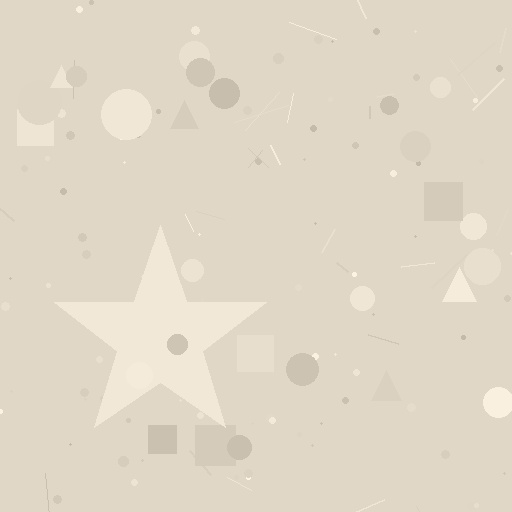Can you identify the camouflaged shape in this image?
The camouflaged shape is a star.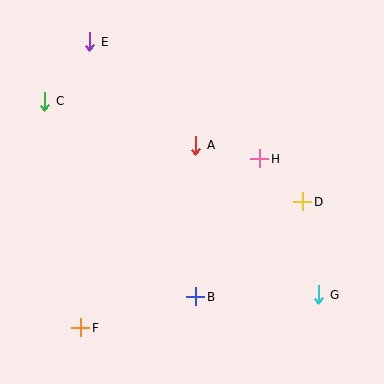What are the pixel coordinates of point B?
Point B is at (196, 297).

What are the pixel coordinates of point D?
Point D is at (303, 202).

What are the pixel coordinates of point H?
Point H is at (260, 159).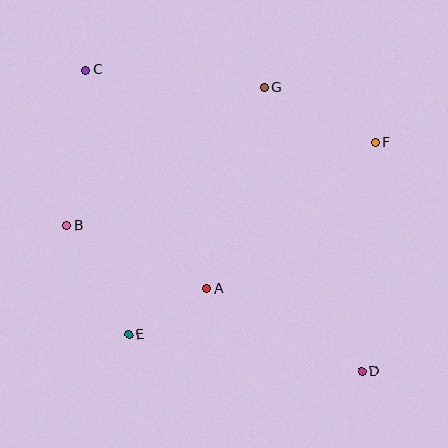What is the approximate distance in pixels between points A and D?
The distance between A and D is approximately 175 pixels.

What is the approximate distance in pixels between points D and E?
The distance between D and E is approximately 236 pixels.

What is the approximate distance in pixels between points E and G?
The distance between E and G is approximately 282 pixels.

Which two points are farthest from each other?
Points C and D are farthest from each other.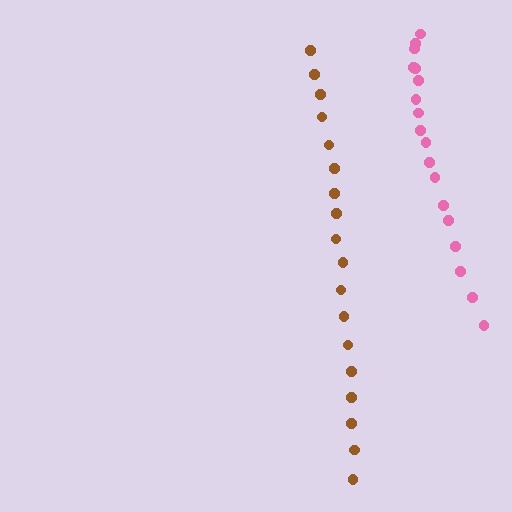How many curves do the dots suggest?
There are 2 distinct paths.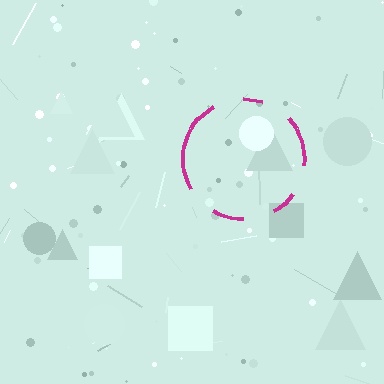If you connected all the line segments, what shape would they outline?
They would outline a circle.